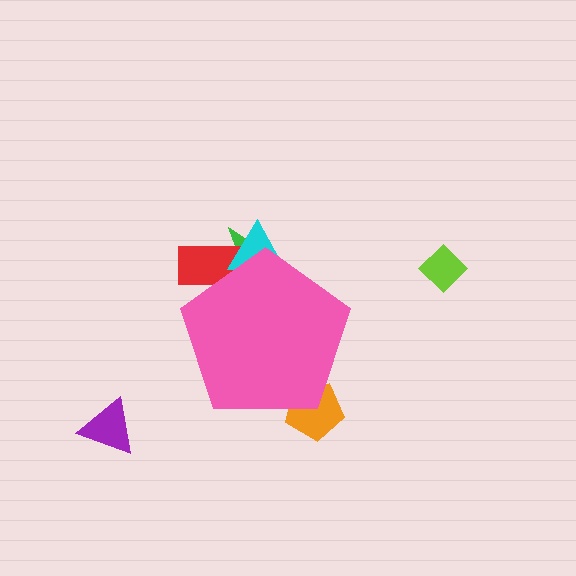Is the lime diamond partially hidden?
No, the lime diamond is fully visible.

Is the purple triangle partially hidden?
No, the purple triangle is fully visible.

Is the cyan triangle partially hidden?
Yes, the cyan triangle is partially hidden behind the pink pentagon.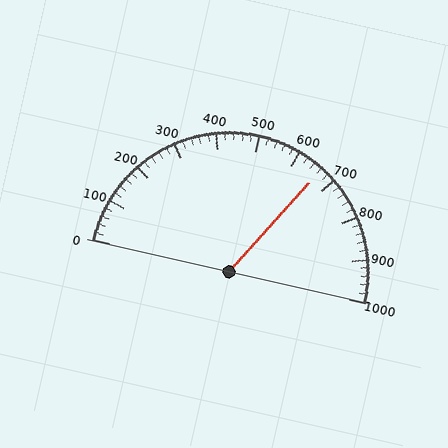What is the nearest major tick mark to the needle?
The nearest major tick mark is 700.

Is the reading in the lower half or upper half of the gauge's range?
The reading is in the upper half of the range (0 to 1000).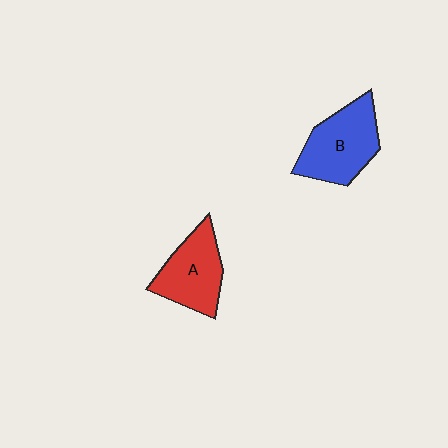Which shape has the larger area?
Shape B (blue).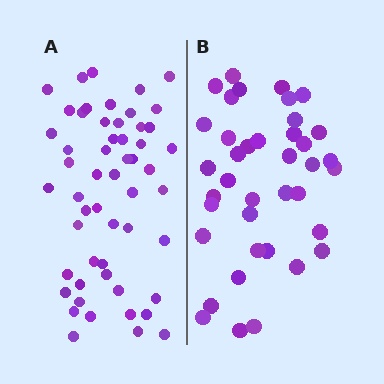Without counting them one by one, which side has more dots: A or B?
Region A (the left region) has more dots.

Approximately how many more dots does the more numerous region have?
Region A has approximately 15 more dots than region B.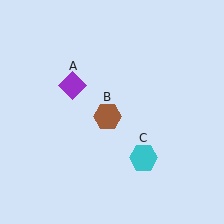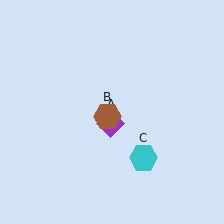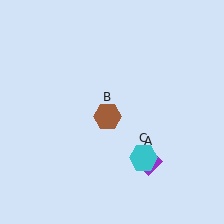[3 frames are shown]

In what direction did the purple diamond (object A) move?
The purple diamond (object A) moved down and to the right.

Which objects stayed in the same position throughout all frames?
Brown hexagon (object B) and cyan hexagon (object C) remained stationary.